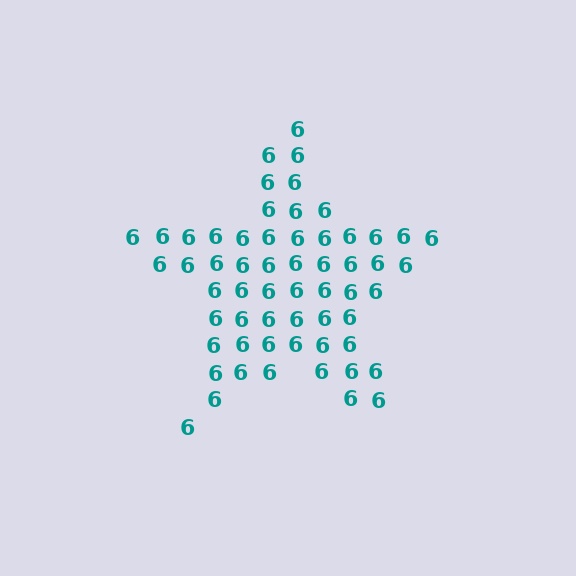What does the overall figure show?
The overall figure shows a star.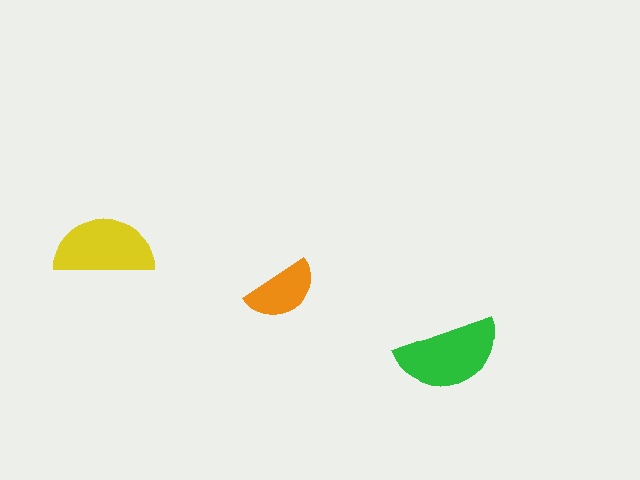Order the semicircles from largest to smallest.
the green one, the yellow one, the orange one.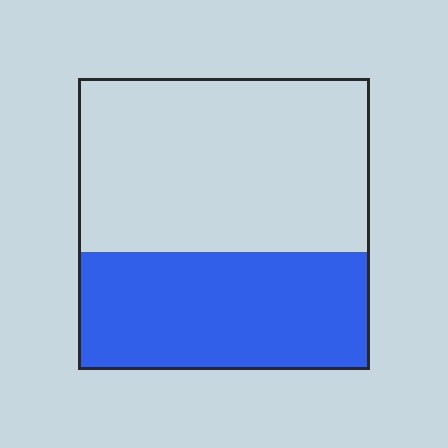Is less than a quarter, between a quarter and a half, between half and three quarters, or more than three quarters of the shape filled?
Between a quarter and a half.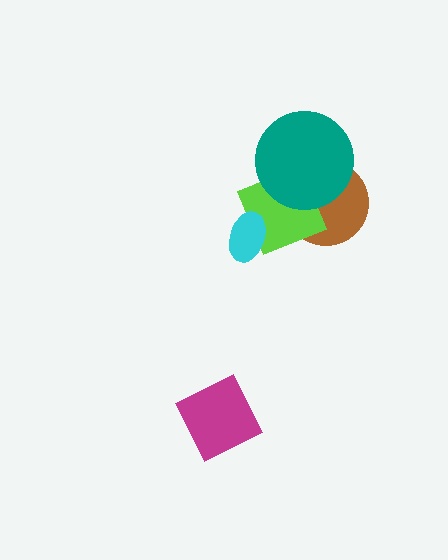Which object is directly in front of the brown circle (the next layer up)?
The lime diamond is directly in front of the brown circle.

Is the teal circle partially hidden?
No, no other shape covers it.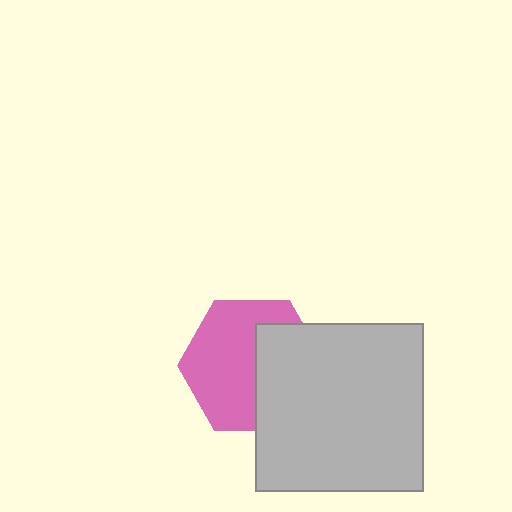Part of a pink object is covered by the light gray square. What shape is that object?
It is a hexagon.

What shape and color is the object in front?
The object in front is a light gray square.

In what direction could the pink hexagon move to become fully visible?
The pink hexagon could move left. That would shift it out from behind the light gray square entirely.